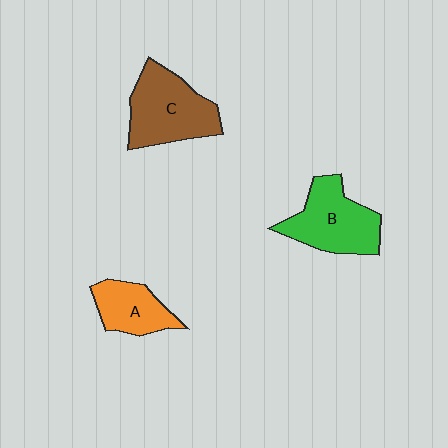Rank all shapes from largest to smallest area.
From largest to smallest: C (brown), B (green), A (orange).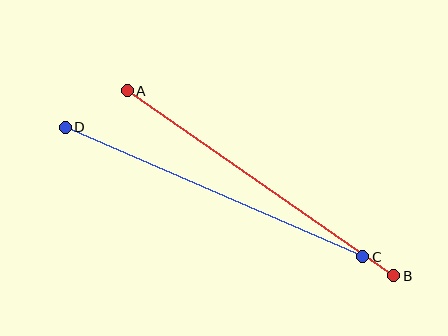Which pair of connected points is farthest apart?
Points C and D are farthest apart.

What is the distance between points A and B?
The distance is approximately 324 pixels.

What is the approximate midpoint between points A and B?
The midpoint is at approximately (260, 183) pixels.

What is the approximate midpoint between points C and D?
The midpoint is at approximately (214, 192) pixels.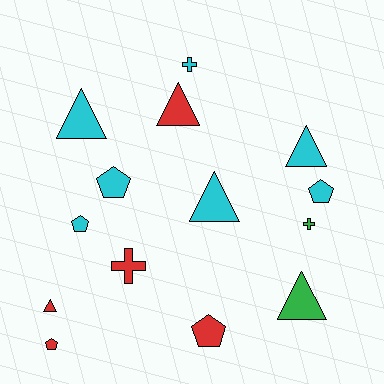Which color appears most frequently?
Cyan, with 7 objects.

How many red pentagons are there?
There are 2 red pentagons.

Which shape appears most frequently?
Triangle, with 6 objects.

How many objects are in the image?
There are 14 objects.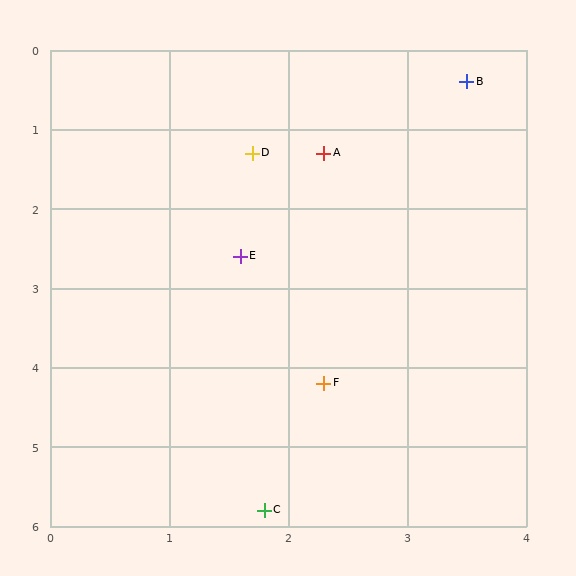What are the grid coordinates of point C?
Point C is at approximately (1.8, 5.8).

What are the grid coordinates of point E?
Point E is at approximately (1.6, 2.6).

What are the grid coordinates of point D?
Point D is at approximately (1.7, 1.3).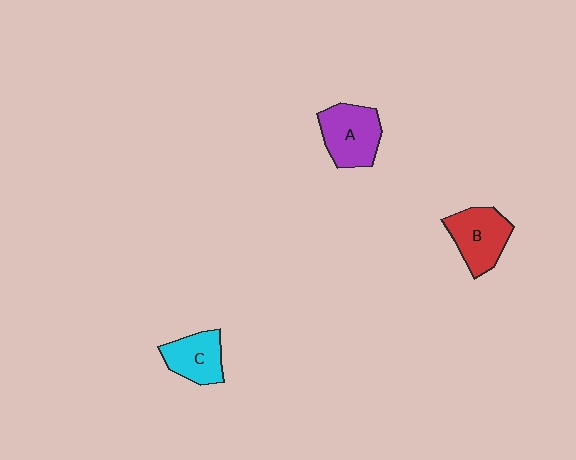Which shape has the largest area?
Shape A (purple).